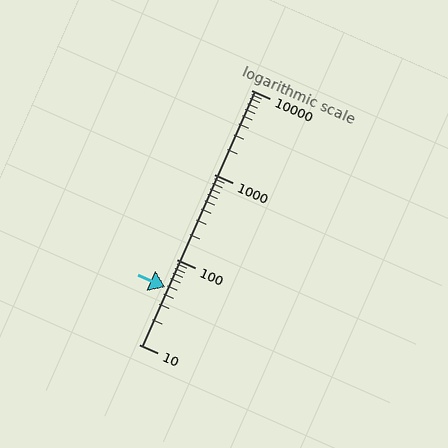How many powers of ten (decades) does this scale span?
The scale spans 3 decades, from 10 to 10000.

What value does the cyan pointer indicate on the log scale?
The pointer indicates approximately 47.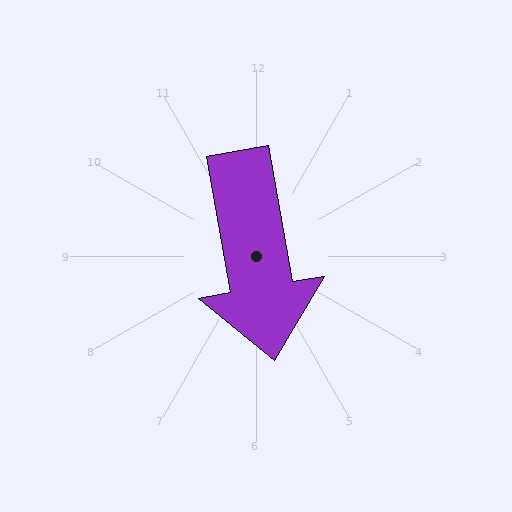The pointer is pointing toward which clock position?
Roughly 6 o'clock.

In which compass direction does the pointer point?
South.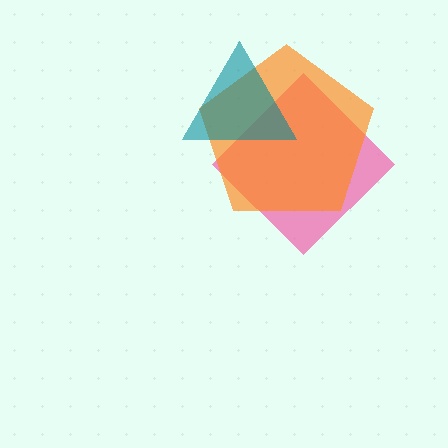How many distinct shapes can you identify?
There are 3 distinct shapes: a pink diamond, an orange pentagon, a teal triangle.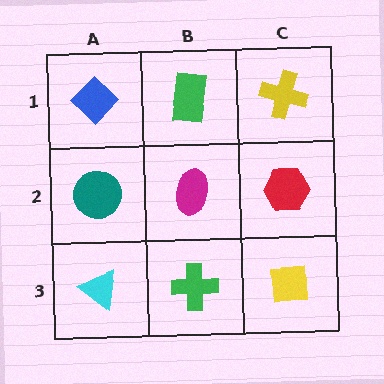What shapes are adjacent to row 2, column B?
A green rectangle (row 1, column B), a green cross (row 3, column B), a teal circle (row 2, column A), a red hexagon (row 2, column C).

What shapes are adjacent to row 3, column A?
A teal circle (row 2, column A), a green cross (row 3, column B).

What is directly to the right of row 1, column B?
A yellow cross.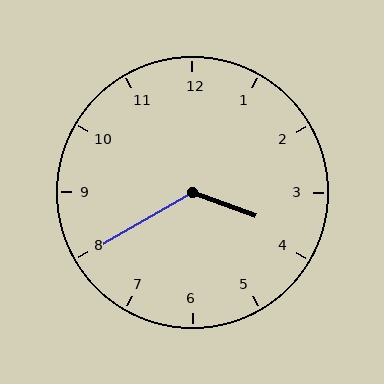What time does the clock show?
3:40.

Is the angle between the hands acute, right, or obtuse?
It is obtuse.